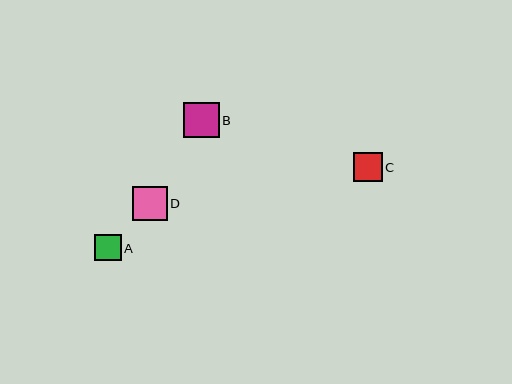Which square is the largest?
Square B is the largest with a size of approximately 35 pixels.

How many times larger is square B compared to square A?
Square B is approximately 1.4 times the size of square A.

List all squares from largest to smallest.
From largest to smallest: B, D, C, A.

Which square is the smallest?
Square A is the smallest with a size of approximately 26 pixels.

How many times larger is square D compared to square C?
Square D is approximately 1.2 times the size of square C.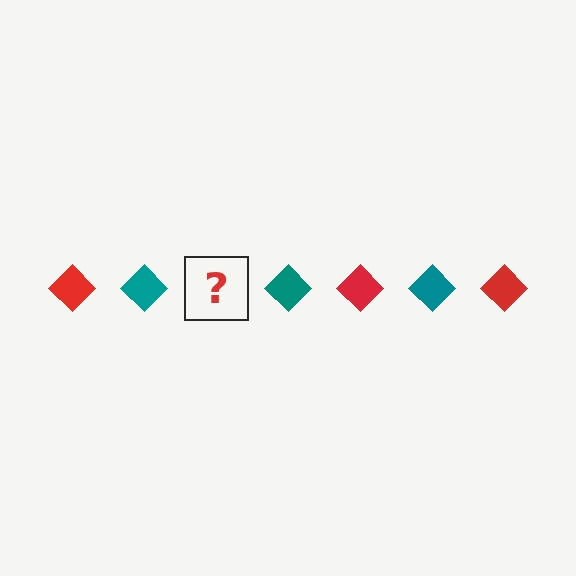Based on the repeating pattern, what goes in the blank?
The blank should be a red diamond.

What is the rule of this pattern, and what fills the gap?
The rule is that the pattern cycles through red, teal diamonds. The gap should be filled with a red diamond.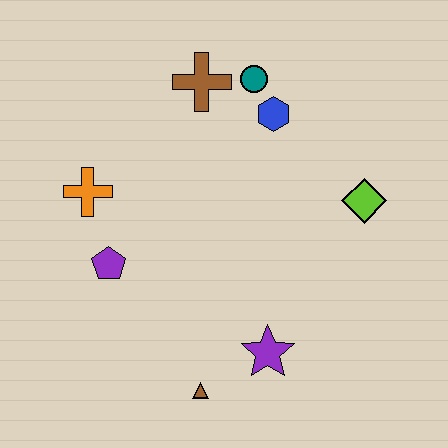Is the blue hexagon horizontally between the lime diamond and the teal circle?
Yes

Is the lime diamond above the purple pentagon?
Yes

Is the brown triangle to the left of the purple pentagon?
No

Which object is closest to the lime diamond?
The blue hexagon is closest to the lime diamond.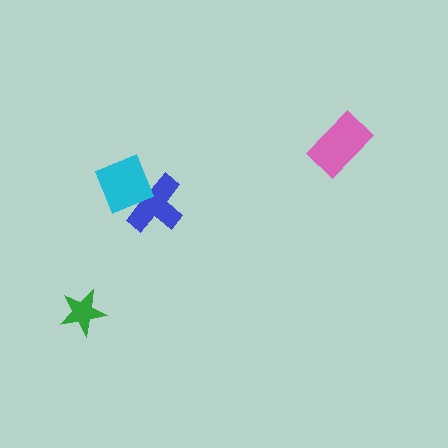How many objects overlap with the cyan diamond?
1 object overlaps with the cyan diamond.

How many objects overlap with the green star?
0 objects overlap with the green star.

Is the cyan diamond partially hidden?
No, no other shape covers it.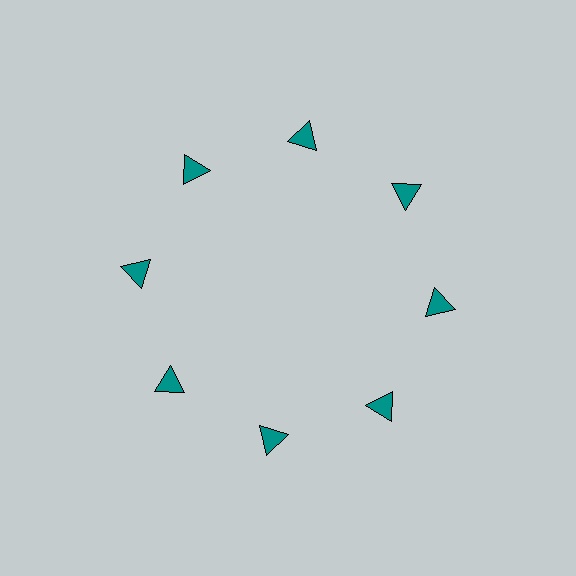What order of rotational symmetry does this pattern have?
This pattern has 8-fold rotational symmetry.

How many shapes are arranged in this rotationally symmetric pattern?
There are 8 shapes, arranged in 8 groups of 1.